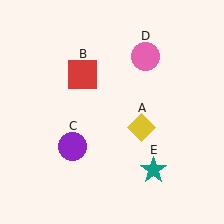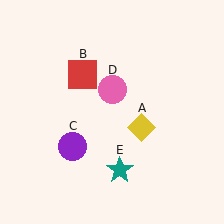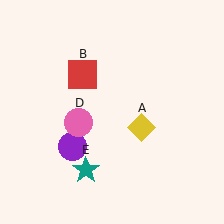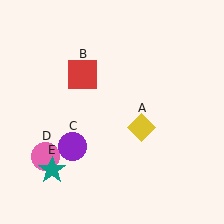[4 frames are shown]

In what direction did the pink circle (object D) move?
The pink circle (object D) moved down and to the left.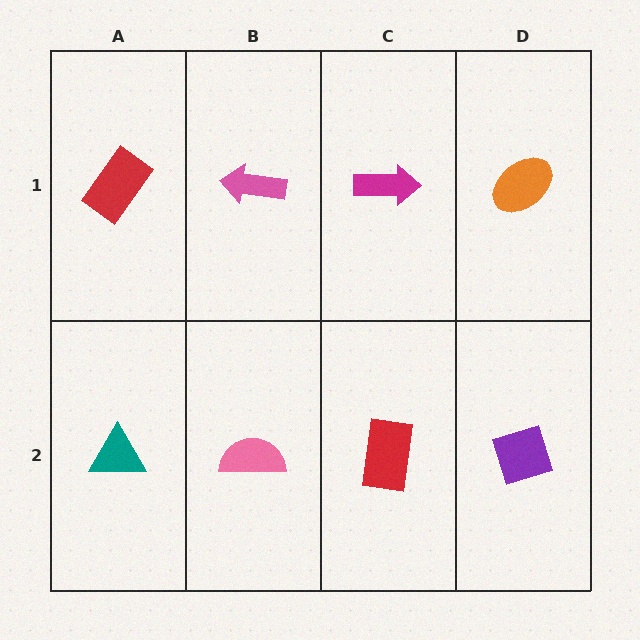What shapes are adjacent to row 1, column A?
A teal triangle (row 2, column A), a pink arrow (row 1, column B).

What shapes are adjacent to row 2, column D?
An orange ellipse (row 1, column D), a red rectangle (row 2, column C).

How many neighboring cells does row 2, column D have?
2.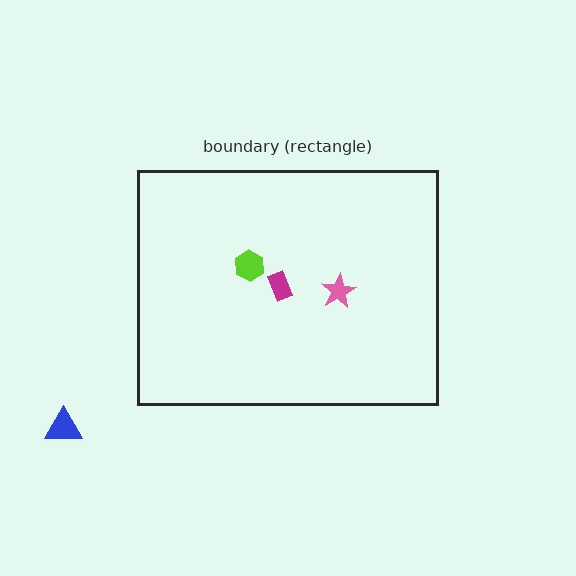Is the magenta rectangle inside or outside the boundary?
Inside.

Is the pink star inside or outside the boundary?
Inside.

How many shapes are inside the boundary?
3 inside, 1 outside.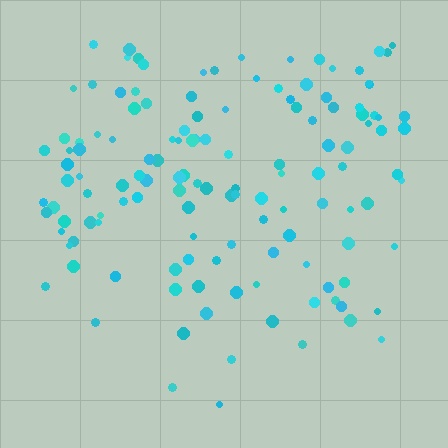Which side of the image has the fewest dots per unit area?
The bottom.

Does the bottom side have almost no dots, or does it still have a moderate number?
Still a moderate number, just noticeably fewer than the top.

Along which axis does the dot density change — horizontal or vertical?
Vertical.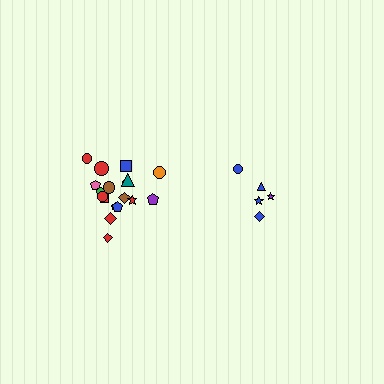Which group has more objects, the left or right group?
The left group.